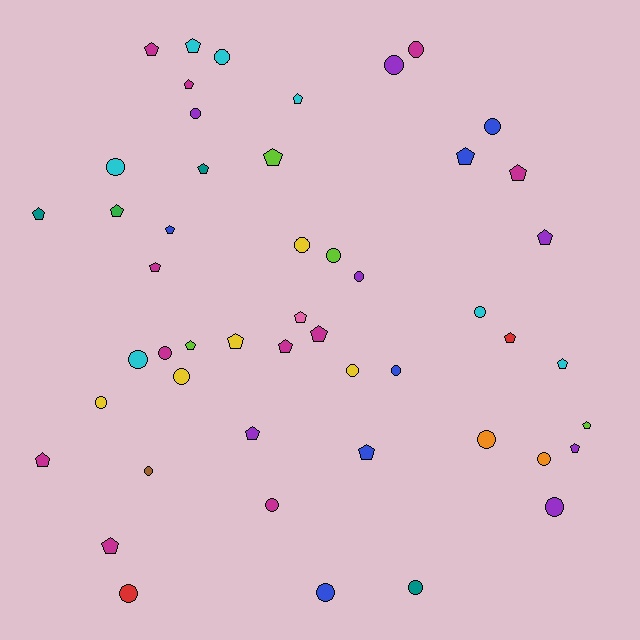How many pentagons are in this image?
There are 26 pentagons.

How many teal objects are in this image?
There are 3 teal objects.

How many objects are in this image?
There are 50 objects.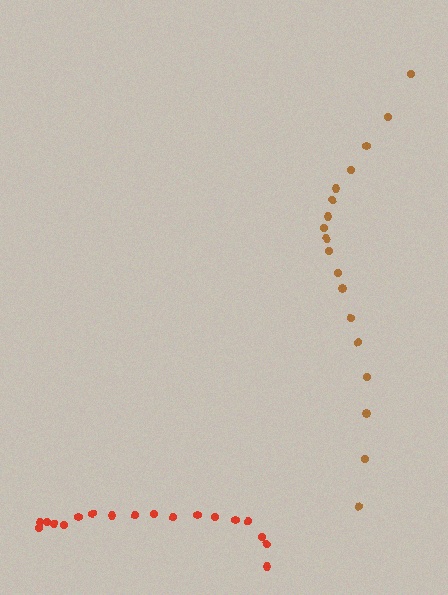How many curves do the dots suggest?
There are 2 distinct paths.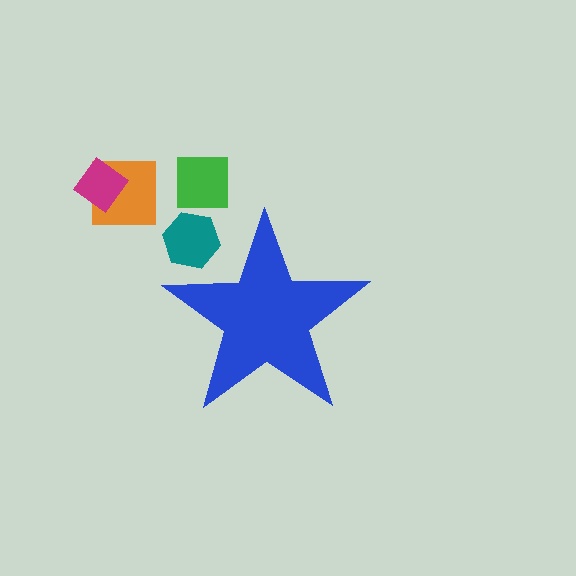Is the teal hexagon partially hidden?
Yes, the teal hexagon is partially hidden behind the blue star.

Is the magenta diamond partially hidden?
No, the magenta diamond is fully visible.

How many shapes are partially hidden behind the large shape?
1 shape is partially hidden.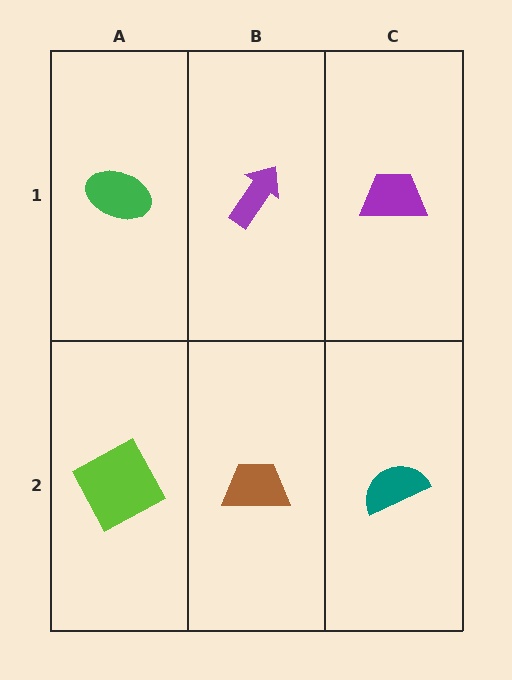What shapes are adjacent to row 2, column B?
A purple arrow (row 1, column B), a lime square (row 2, column A), a teal semicircle (row 2, column C).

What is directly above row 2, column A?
A green ellipse.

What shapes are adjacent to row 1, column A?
A lime square (row 2, column A), a purple arrow (row 1, column B).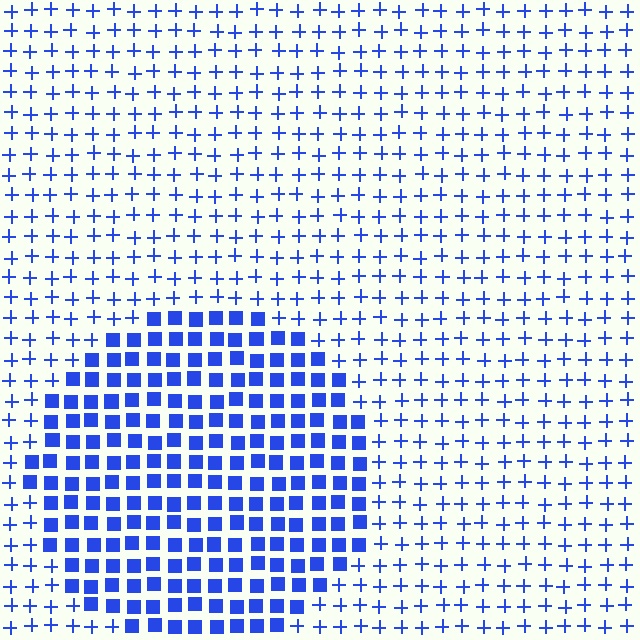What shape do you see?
I see a circle.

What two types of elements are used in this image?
The image uses squares inside the circle region and plus signs outside it.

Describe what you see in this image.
The image is filled with small blue elements arranged in a uniform grid. A circle-shaped region contains squares, while the surrounding area contains plus signs. The boundary is defined purely by the change in element shape.